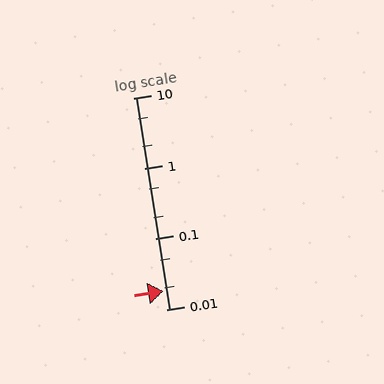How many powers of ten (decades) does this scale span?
The scale spans 3 decades, from 0.01 to 10.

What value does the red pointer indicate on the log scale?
The pointer indicates approximately 0.018.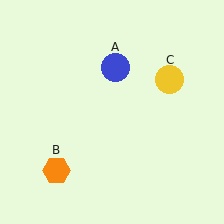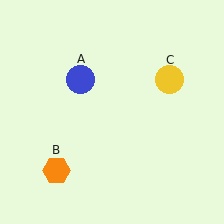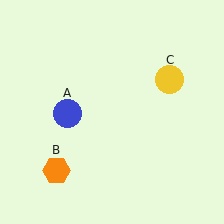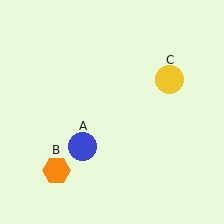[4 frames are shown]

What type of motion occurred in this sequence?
The blue circle (object A) rotated counterclockwise around the center of the scene.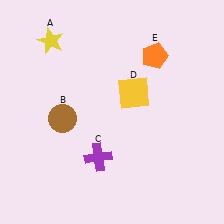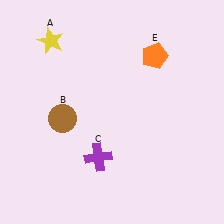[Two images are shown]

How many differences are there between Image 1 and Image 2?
There is 1 difference between the two images.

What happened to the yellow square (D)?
The yellow square (D) was removed in Image 2. It was in the top-right area of Image 1.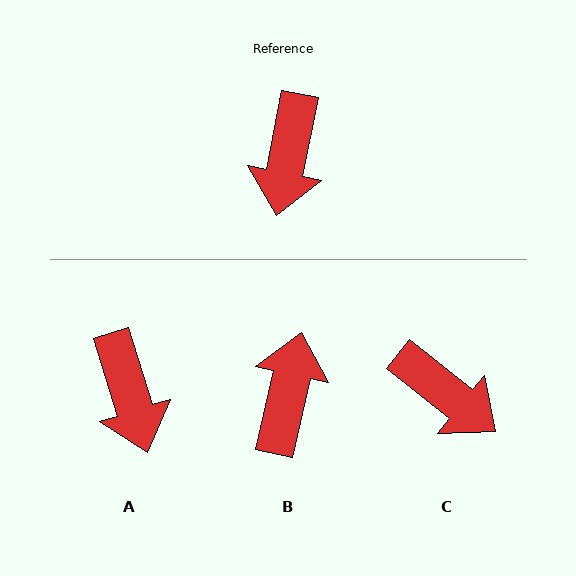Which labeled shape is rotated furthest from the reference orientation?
B, about 178 degrees away.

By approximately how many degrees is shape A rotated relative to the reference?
Approximately 28 degrees counter-clockwise.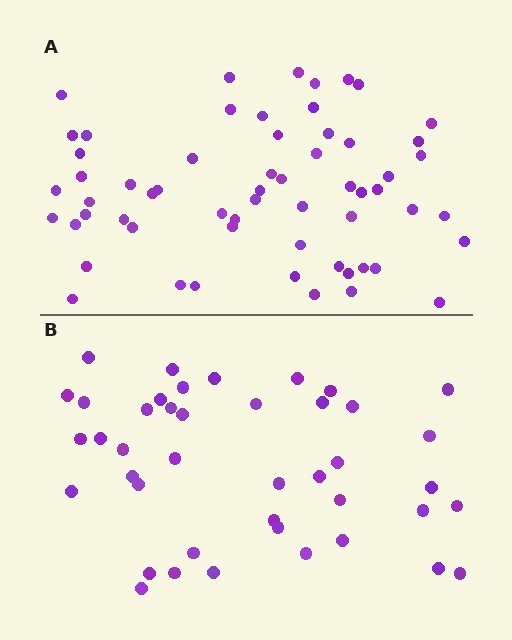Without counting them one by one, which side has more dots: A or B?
Region A (the top region) has more dots.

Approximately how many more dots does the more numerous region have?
Region A has approximately 20 more dots than region B.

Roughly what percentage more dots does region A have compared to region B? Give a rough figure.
About 45% more.